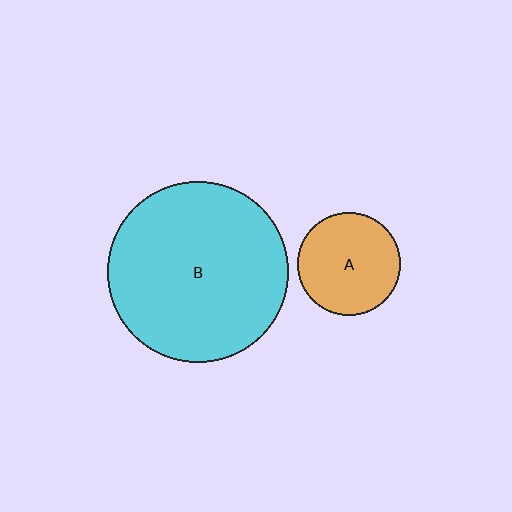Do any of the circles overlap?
No, none of the circles overlap.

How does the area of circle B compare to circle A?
Approximately 3.1 times.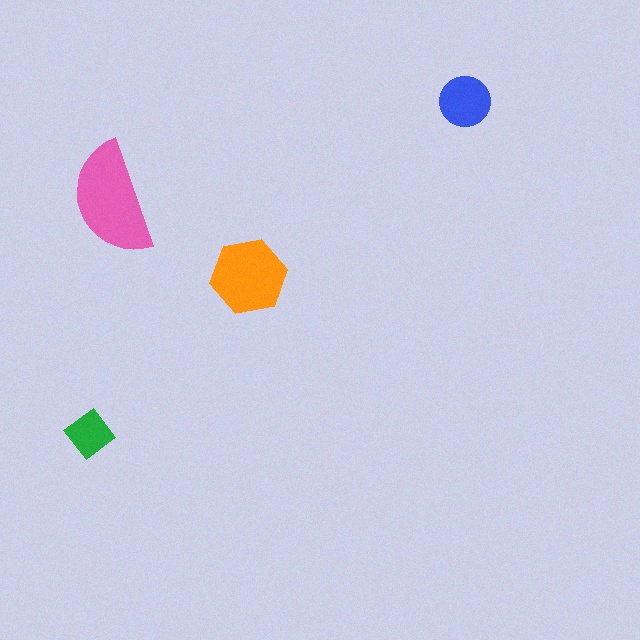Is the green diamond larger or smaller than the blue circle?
Smaller.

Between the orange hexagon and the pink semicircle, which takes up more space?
The pink semicircle.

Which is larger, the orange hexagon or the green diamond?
The orange hexagon.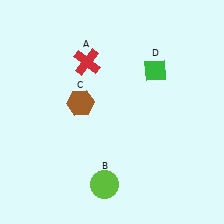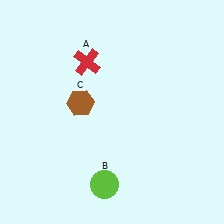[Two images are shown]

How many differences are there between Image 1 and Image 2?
There is 1 difference between the two images.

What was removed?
The green diamond (D) was removed in Image 2.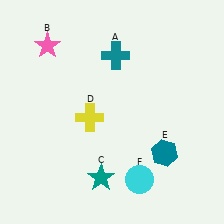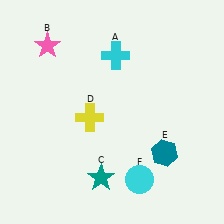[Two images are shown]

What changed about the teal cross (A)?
In Image 1, A is teal. In Image 2, it changed to cyan.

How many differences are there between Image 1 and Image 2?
There is 1 difference between the two images.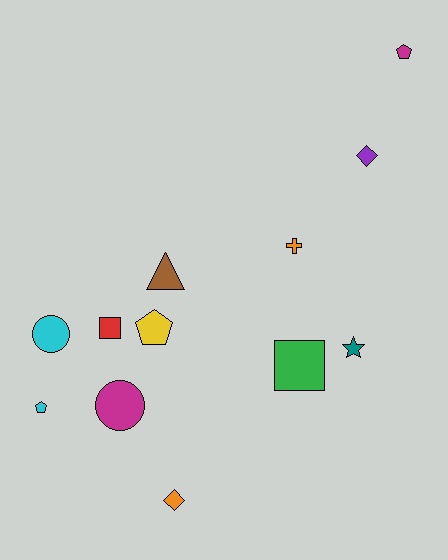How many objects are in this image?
There are 12 objects.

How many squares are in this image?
There are 2 squares.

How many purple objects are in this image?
There is 1 purple object.